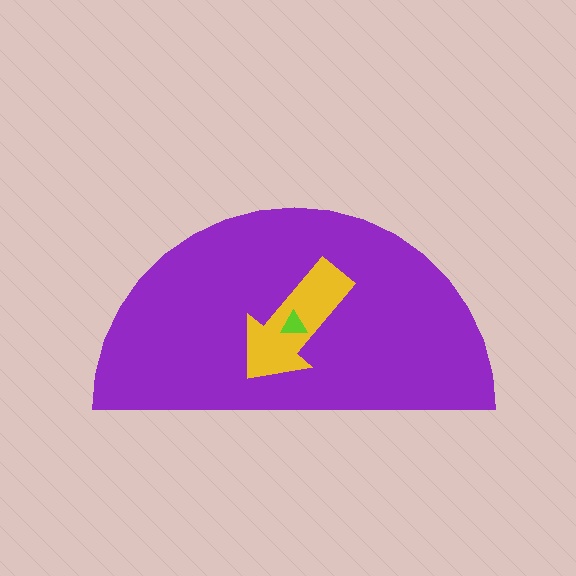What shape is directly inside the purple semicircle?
The yellow arrow.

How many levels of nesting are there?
3.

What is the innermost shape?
The lime triangle.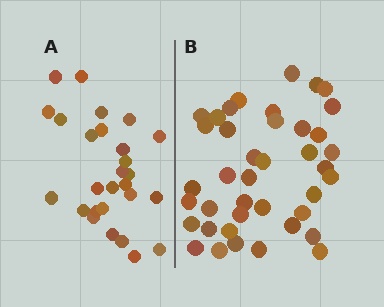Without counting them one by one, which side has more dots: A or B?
Region B (the right region) has more dots.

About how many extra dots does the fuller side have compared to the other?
Region B has approximately 15 more dots than region A.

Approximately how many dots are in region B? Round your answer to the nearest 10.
About 40 dots.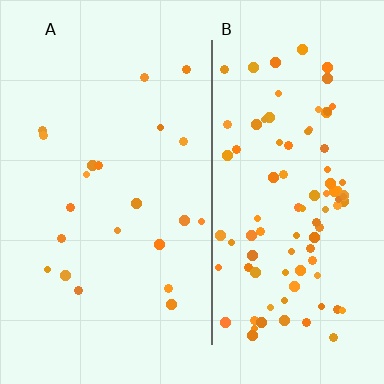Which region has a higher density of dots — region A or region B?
B (the right).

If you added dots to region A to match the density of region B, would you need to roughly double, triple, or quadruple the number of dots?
Approximately quadruple.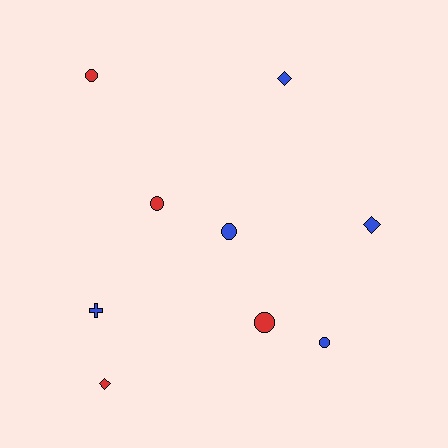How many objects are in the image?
There are 9 objects.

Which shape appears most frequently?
Circle, with 5 objects.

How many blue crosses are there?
There is 1 blue cross.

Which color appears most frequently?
Blue, with 5 objects.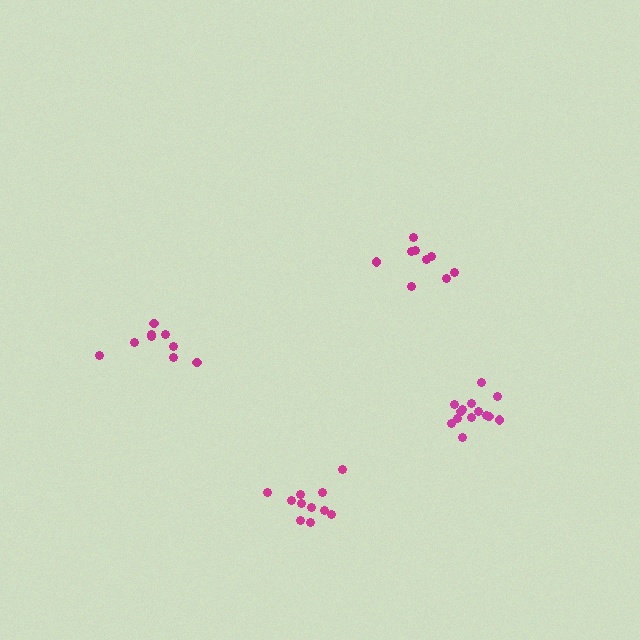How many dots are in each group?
Group 1: 9 dots, Group 2: 14 dots, Group 3: 11 dots, Group 4: 9 dots (43 total).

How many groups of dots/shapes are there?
There are 4 groups.